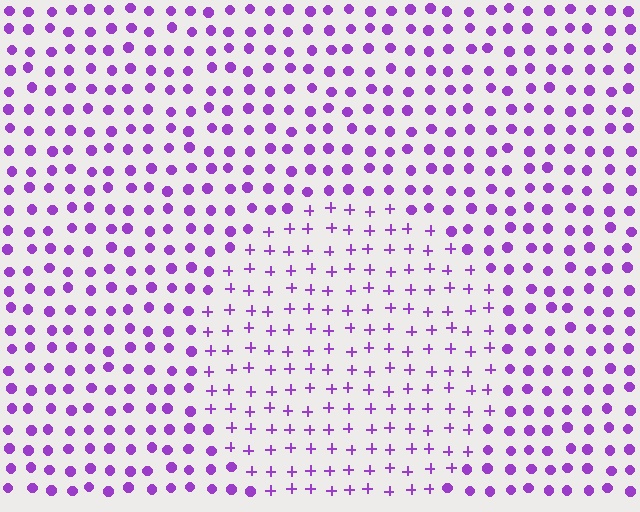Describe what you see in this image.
The image is filled with small purple elements arranged in a uniform grid. A circle-shaped region contains plus signs, while the surrounding area contains circles. The boundary is defined purely by the change in element shape.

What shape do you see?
I see a circle.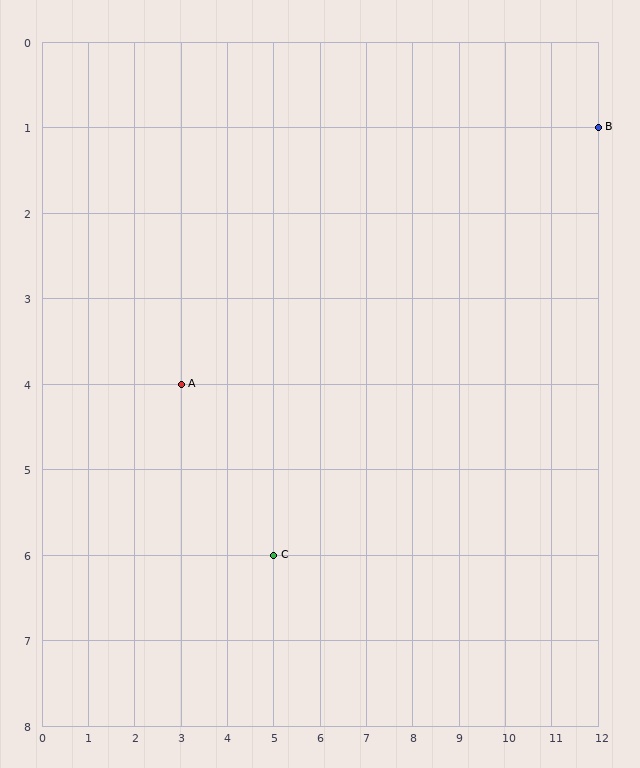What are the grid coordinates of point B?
Point B is at grid coordinates (12, 1).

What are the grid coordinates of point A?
Point A is at grid coordinates (3, 4).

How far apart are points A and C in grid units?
Points A and C are 2 columns and 2 rows apart (about 2.8 grid units diagonally).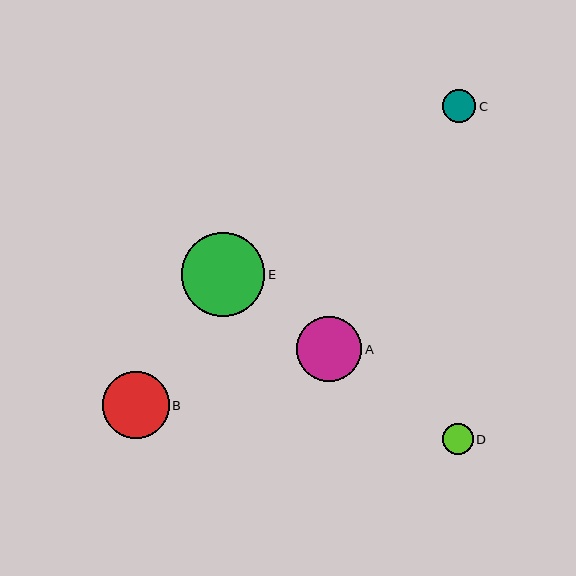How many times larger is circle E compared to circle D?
Circle E is approximately 2.7 times the size of circle D.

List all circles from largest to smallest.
From largest to smallest: E, B, A, C, D.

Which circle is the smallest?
Circle D is the smallest with a size of approximately 31 pixels.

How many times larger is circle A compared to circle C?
Circle A is approximately 2.0 times the size of circle C.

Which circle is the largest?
Circle E is the largest with a size of approximately 83 pixels.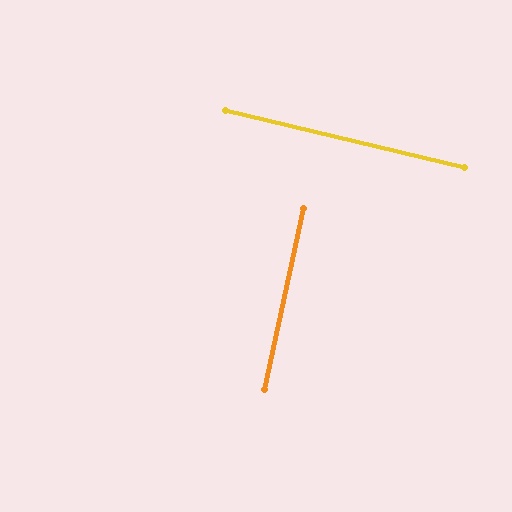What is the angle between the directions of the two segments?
Approximately 89 degrees.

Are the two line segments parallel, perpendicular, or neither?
Perpendicular — they meet at approximately 89°.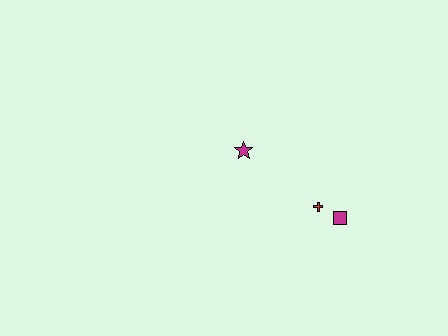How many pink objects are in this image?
There are no pink objects.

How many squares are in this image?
There is 1 square.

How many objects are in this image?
There are 3 objects.